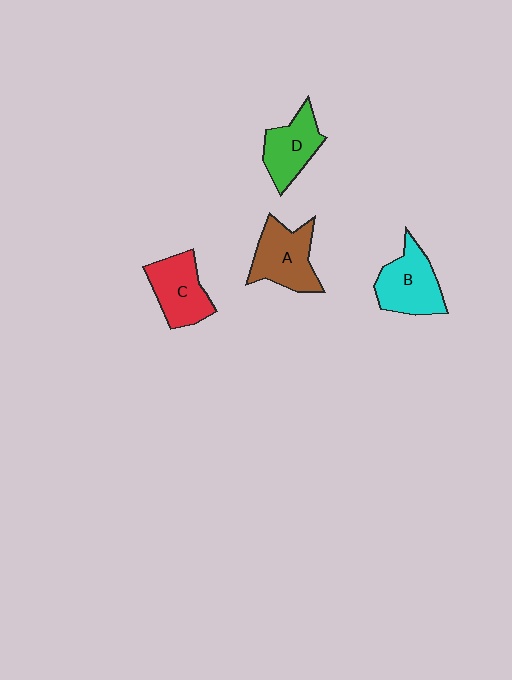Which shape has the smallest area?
Shape D (green).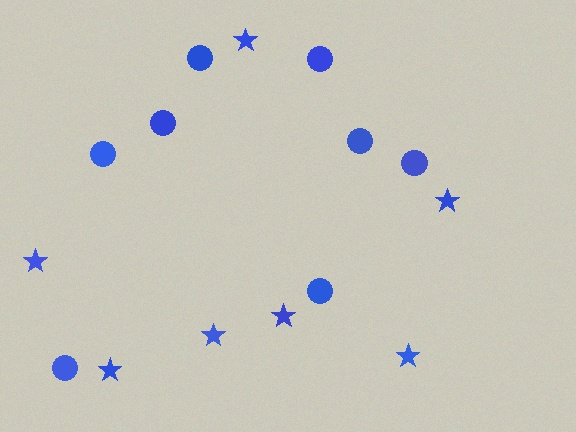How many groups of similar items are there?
There are 2 groups: one group of circles (8) and one group of stars (7).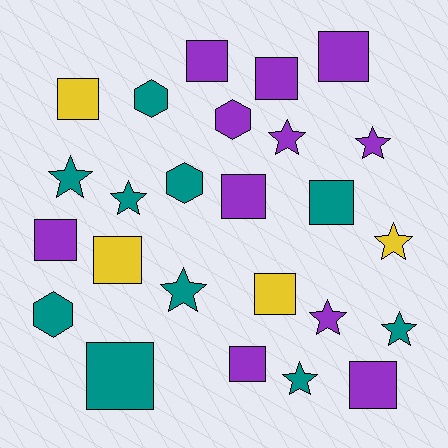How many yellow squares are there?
There are 3 yellow squares.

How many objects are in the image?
There are 25 objects.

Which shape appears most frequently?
Square, with 12 objects.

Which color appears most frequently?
Purple, with 11 objects.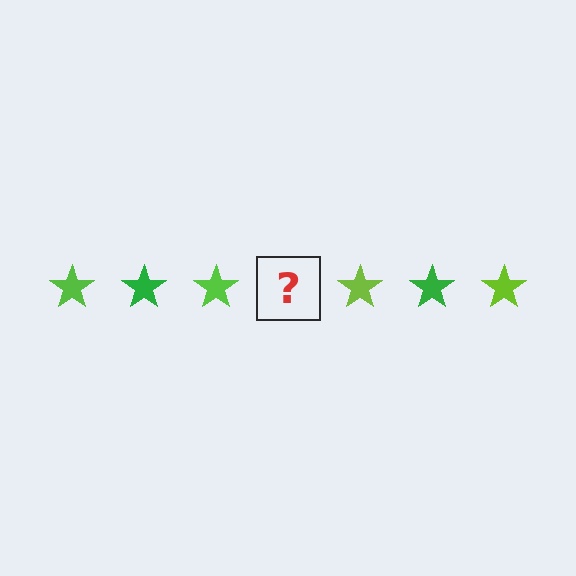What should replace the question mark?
The question mark should be replaced with a green star.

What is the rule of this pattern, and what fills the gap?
The rule is that the pattern cycles through lime, green stars. The gap should be filled with a green star.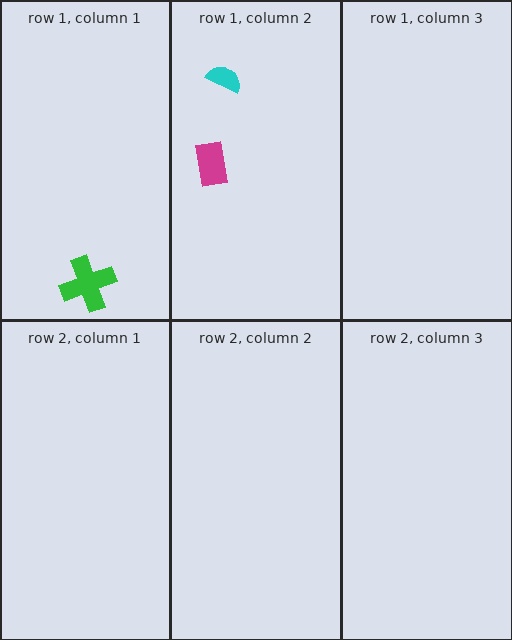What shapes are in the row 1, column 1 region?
The green cross.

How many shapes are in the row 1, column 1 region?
1.